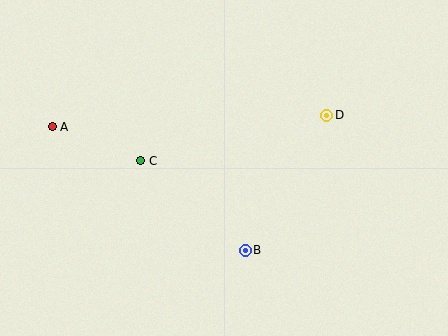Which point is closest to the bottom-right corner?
Point B is closest to the bottom-right corner.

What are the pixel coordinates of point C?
Point C is at (141, 161).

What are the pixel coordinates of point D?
Point D is at (327, 115).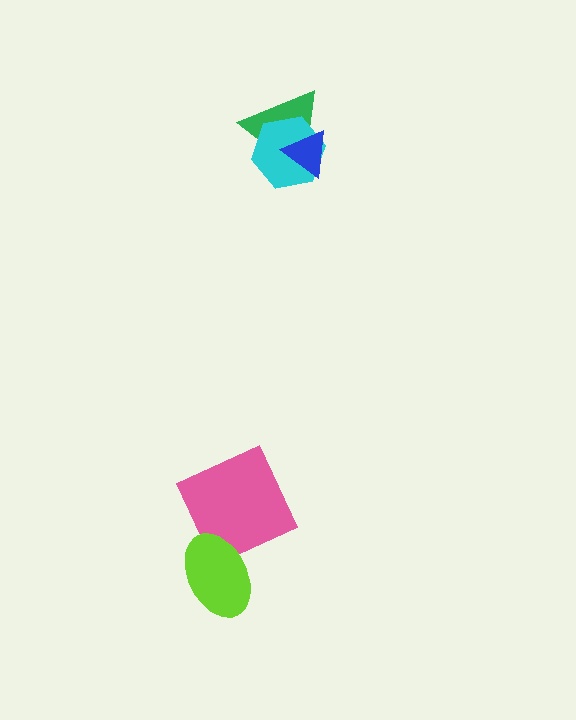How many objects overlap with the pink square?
1 object overlaps with the pink square.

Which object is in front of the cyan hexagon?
The blue triangle is in front of the cyan hexagon.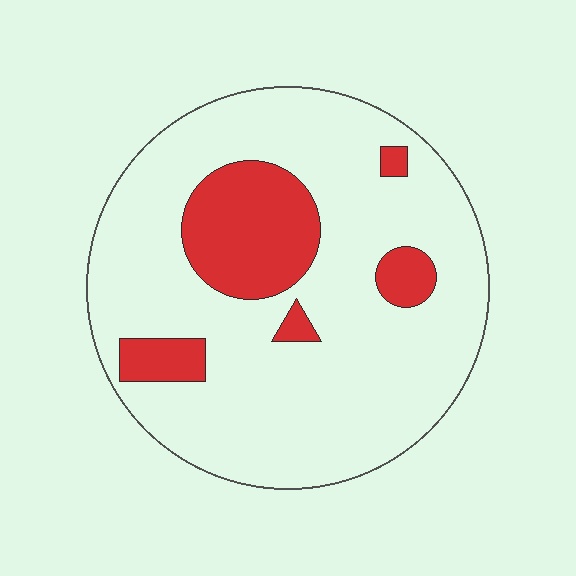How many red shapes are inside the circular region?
5.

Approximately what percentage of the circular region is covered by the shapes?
Approximately 20%.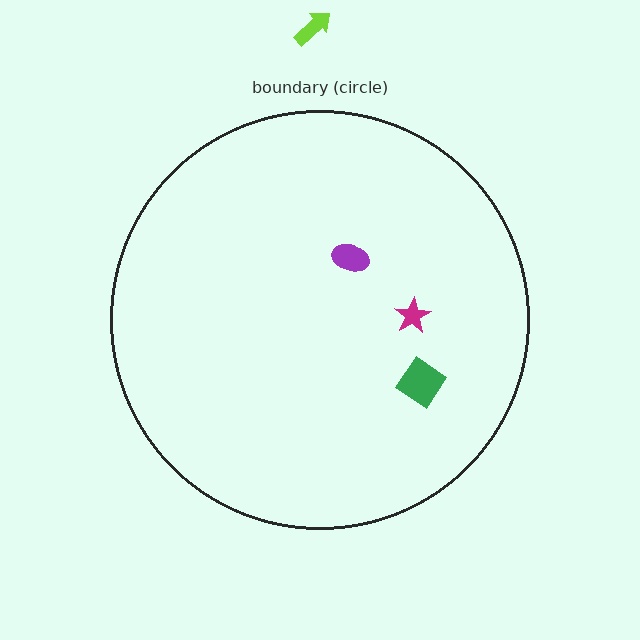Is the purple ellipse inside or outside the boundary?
Inside.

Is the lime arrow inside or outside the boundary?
Outside.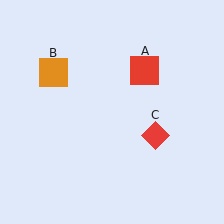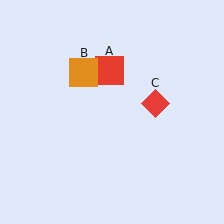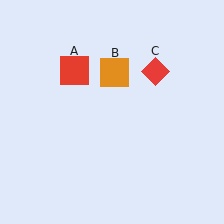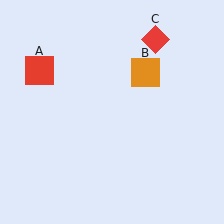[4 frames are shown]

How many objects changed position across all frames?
3 objects changed position: red square (object A), orange square (object B), red diamond (object C).